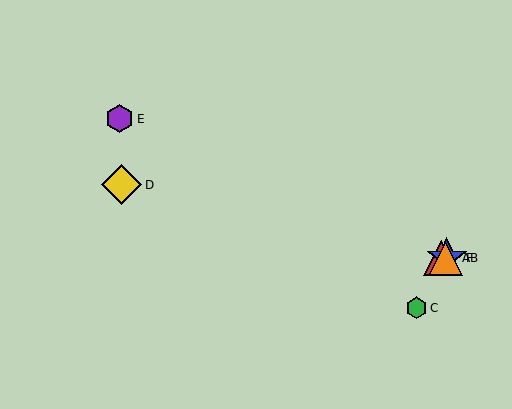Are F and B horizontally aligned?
Yes, both are at y≈258.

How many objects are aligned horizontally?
3 objects (A, B, F) are aligned horizontally.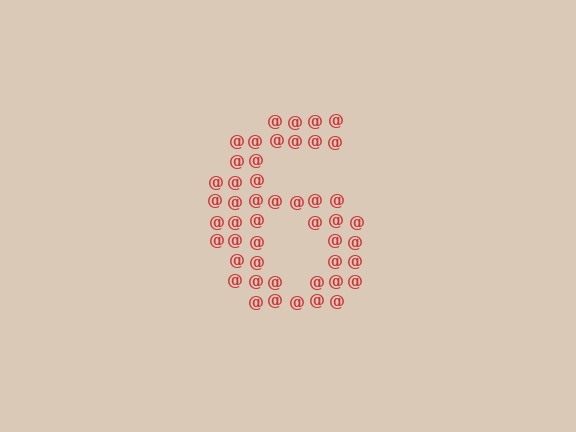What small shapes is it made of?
It is made of small at signs.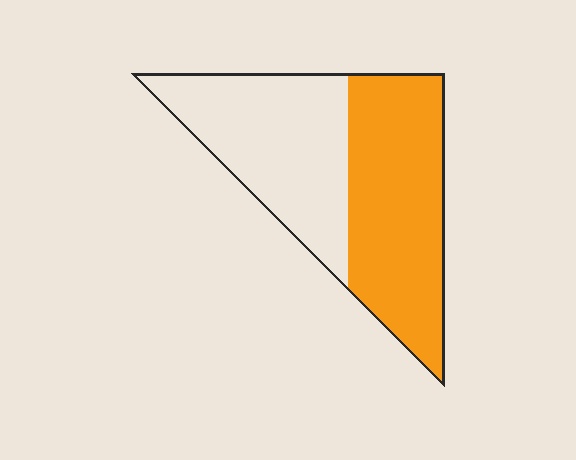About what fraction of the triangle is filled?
About one half (1/2).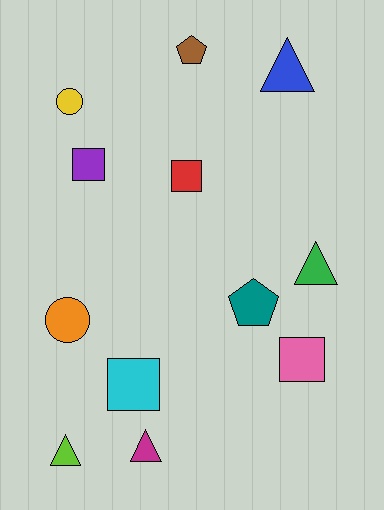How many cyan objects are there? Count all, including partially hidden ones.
There is 1 cyan object.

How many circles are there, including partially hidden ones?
There are 2 circles.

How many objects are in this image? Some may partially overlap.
There are 12 objects.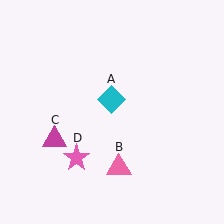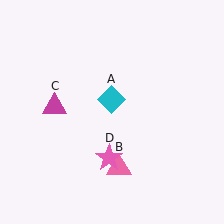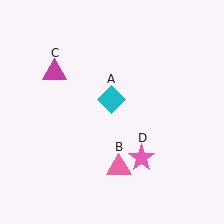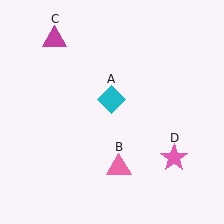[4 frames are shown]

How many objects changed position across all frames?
2 objects changed position: magenta triangle (object C), pink star (object D).